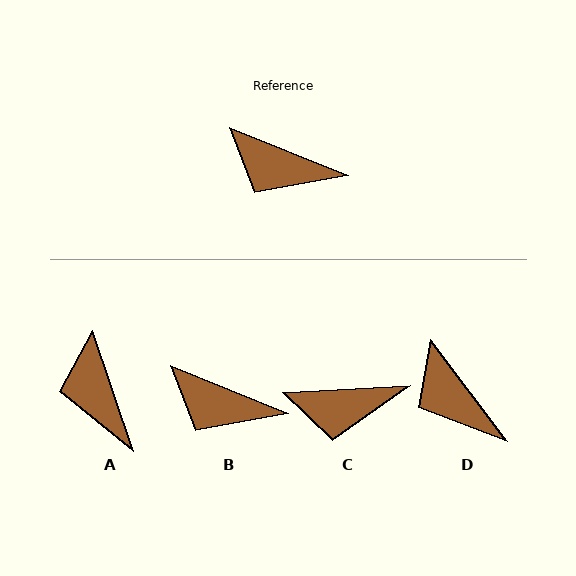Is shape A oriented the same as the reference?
No, it is off by about 49 degrees.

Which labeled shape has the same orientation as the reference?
B.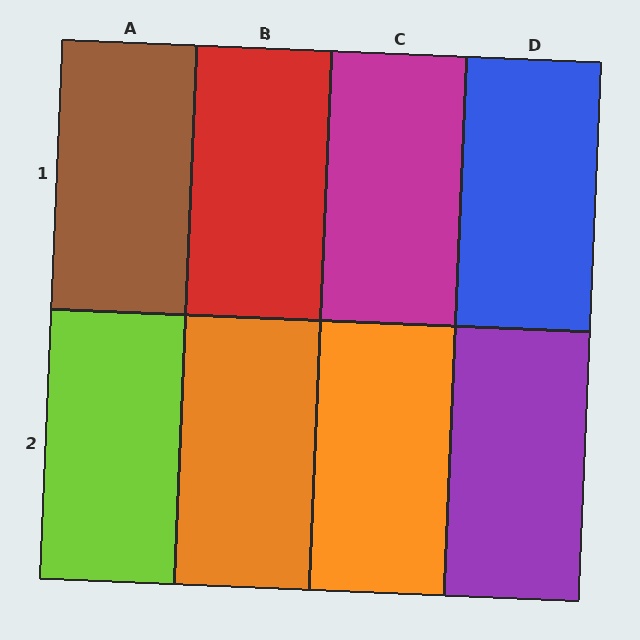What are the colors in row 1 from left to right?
Brown, red, magenta, blue.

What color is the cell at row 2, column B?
Orange.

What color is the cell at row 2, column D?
Purple.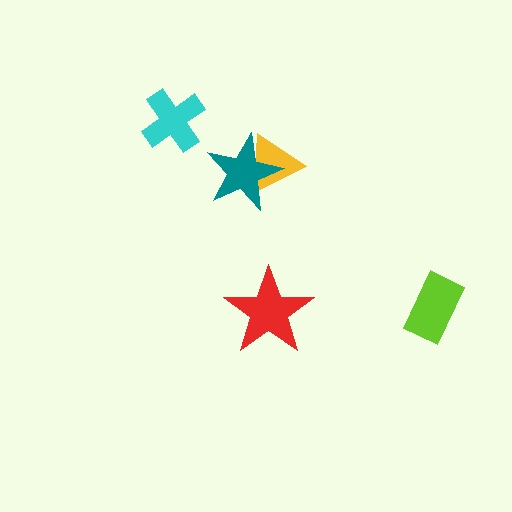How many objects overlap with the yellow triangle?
1 object overlaps with the yellow triangle.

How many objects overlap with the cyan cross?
0 objects overlap with the cyan cross.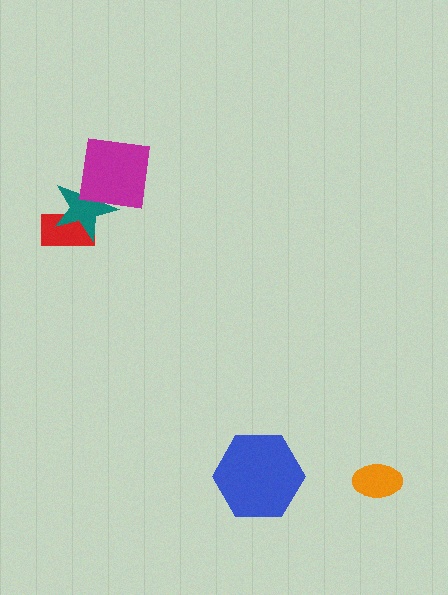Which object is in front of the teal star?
The magenta square is in front of the teal star.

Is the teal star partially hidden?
Yes, it is partially covered by another shape.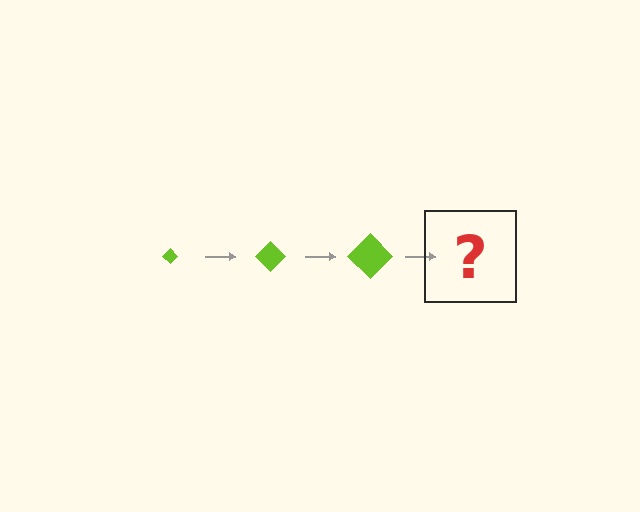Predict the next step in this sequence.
The next step is a lime diamond, larger than the previous one.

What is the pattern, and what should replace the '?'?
The pattern is that the diamond gets progressively larger each step. The '?' should be a lime diamond, larger than the previous one.